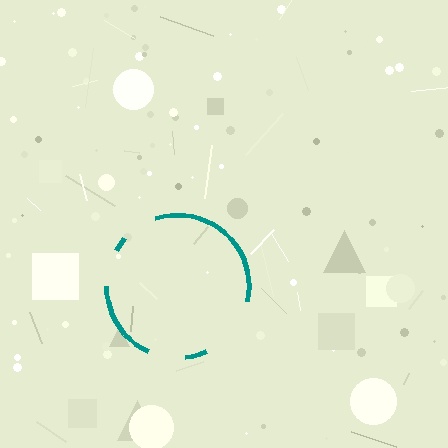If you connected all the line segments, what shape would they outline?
They would outline a circle.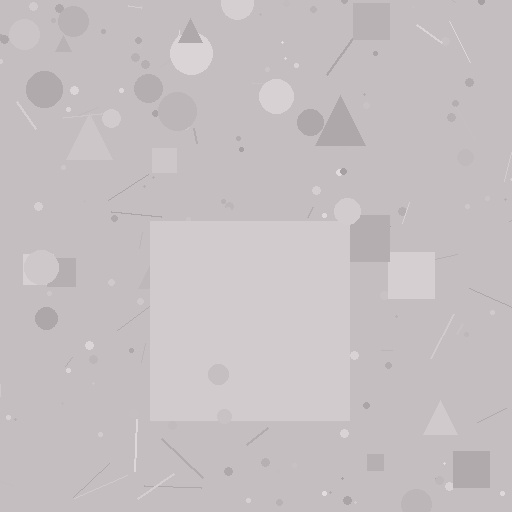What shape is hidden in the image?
A square is hidden in the image.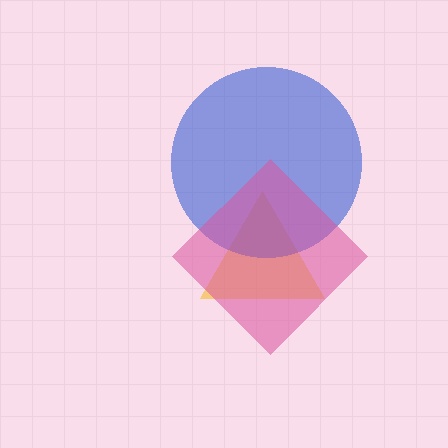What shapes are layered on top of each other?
The layered shapes are: a yellow triangle, a blue circle, a pink diamond.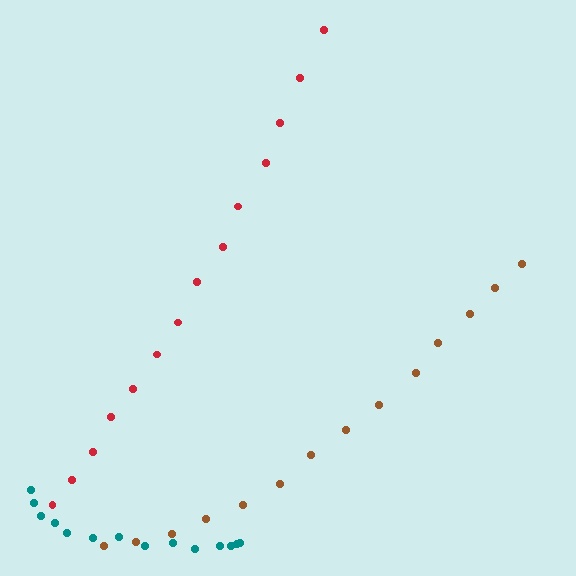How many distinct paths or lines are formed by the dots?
There are 3 distinct paths.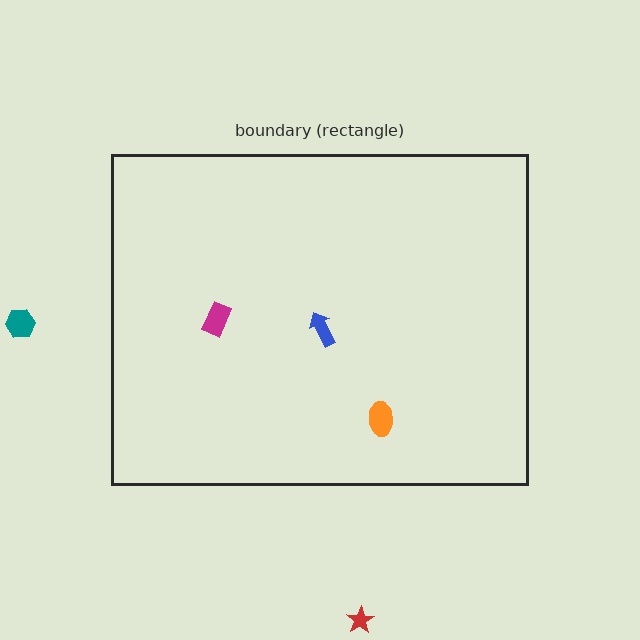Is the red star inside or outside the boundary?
Outside.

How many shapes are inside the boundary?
3 inside, 2 outside.